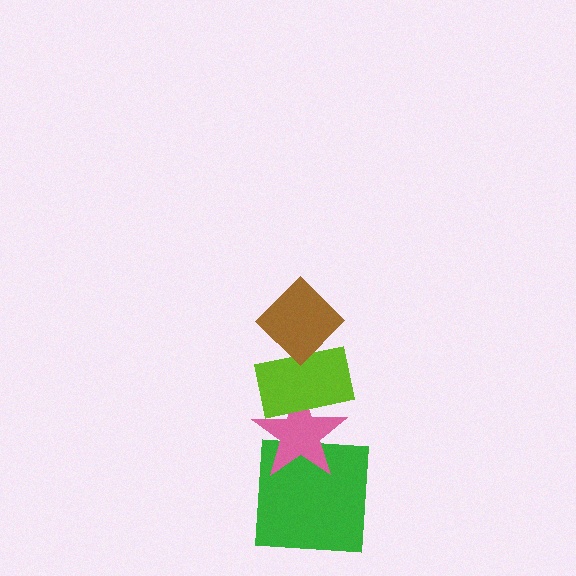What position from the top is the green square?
The green square is 4th from the top.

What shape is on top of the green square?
The pink star is on top of the green square.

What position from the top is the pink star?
The pink star is 3rd from the top.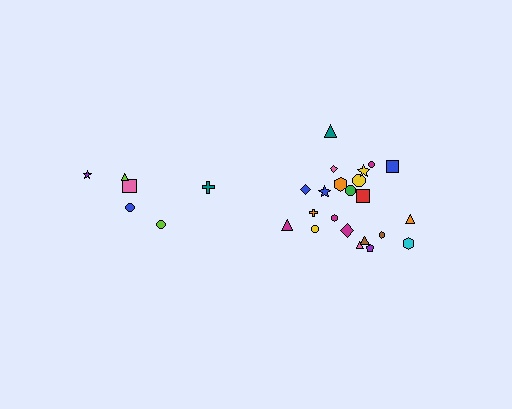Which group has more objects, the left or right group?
The right group.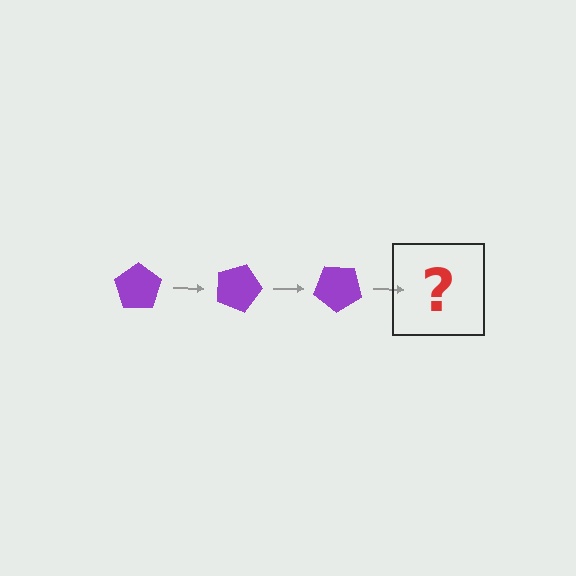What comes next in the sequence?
The next element should be a purple pentagon rotated 60 degrees.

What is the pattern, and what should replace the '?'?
The pattern is that the pentagon rotates 20 degrees each step. The '?' should be a purple pentagon rotated 60 degrees.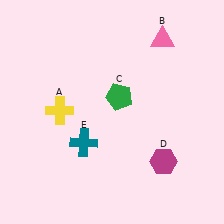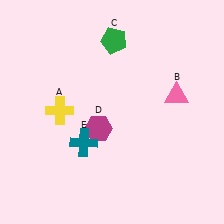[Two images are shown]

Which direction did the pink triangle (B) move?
The pink triangle (B) moved down.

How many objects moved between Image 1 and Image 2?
3 objects moved between the two images.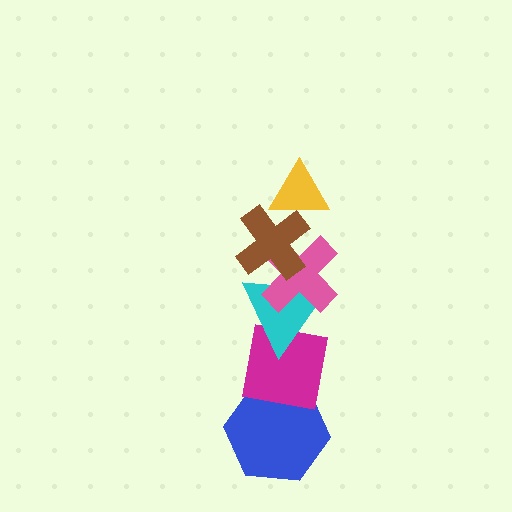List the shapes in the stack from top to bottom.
From top to bottom: the yellow triangle, the brown cross, the pink cross, the cyan triangle, the magenta square, the blue hexagon.